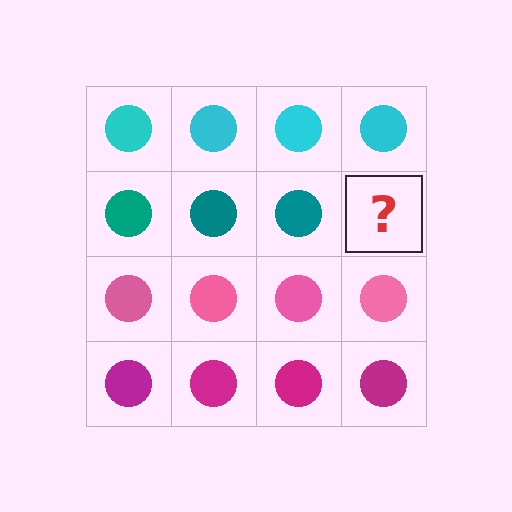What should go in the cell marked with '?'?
The missing cell should contain a teal circle.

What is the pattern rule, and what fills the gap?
The rule is that each row has a consistent color. The gap should be filled with a teal circle.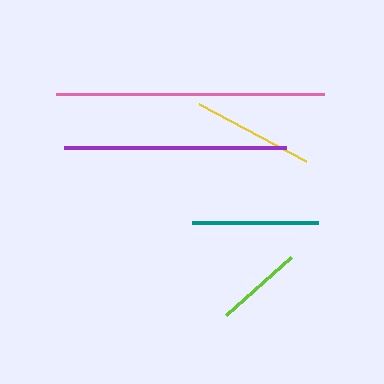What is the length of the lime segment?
The lime segment is approximately 87 pixels long.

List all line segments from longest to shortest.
From longest to shortest: pink, purple, teal, yellow, lime.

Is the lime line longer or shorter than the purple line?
The purple line is longer than the lime line.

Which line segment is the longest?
The pink line is the longest at approximately 267 pixels.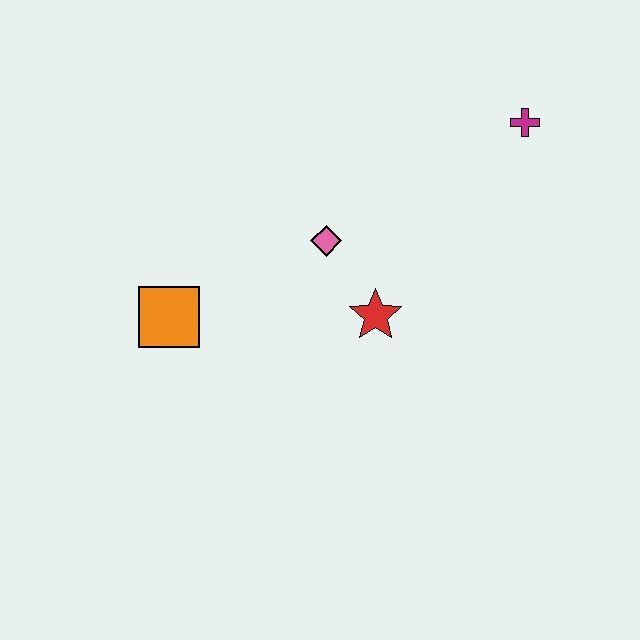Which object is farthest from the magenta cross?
The orange square is farthest from the magenta cross.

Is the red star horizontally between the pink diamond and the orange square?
No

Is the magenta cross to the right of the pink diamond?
Yes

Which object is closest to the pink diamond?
The red star is closest to the pink diamond.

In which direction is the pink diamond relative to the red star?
The pink diamond is above the red star.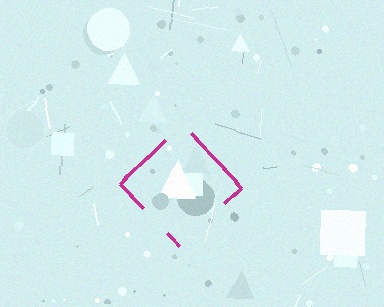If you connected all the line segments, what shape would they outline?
They would outline a diamond.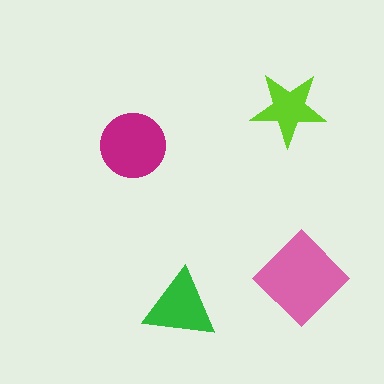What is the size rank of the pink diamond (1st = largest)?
1st.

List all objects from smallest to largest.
The lime star, the green triangle, the magenta circle, the pink diamond.